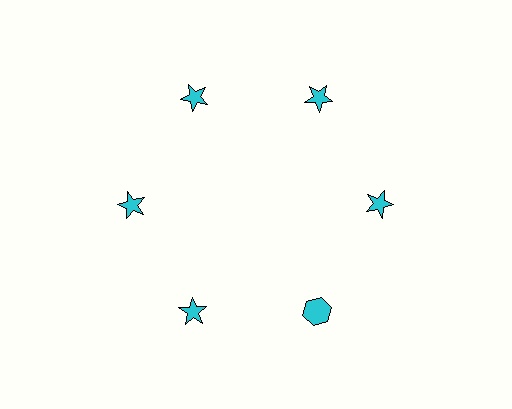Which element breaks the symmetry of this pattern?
The cyan hexagon at roughly the 5 o'clock position breaks the symmetry. All other shapes are cyan stars.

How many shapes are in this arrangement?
There are 6 shapes arranged in a ring pattern.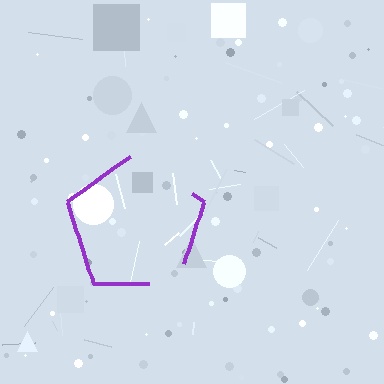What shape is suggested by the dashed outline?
The dashed outline suggests a pentagon.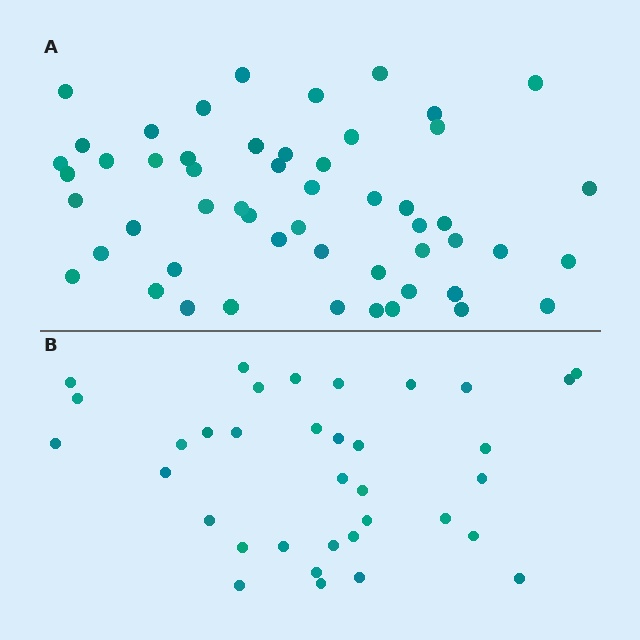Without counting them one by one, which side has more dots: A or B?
Region A (the top region) has more dots.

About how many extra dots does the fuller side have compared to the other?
Region A has approximately 20 more dots than region B.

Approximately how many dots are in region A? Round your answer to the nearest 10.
About 50 dots. (The exact count is 53, which rounds to 50.)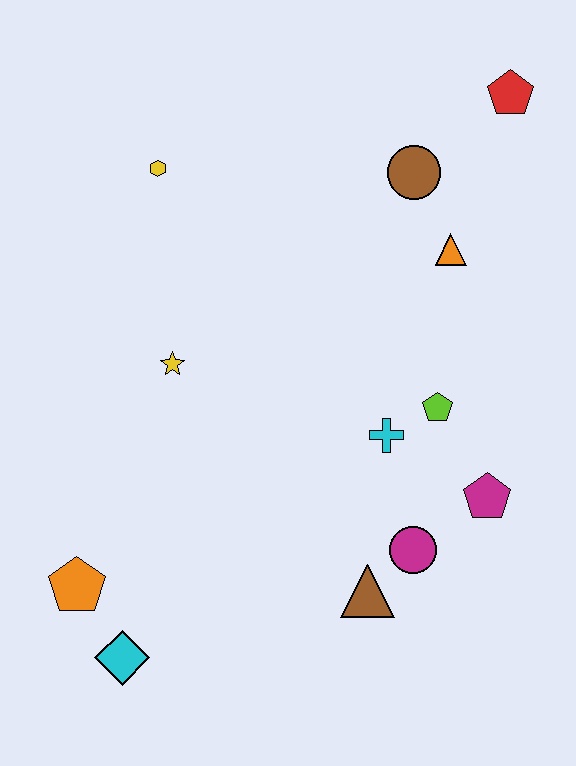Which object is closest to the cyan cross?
The lime pentagon is closest to the cyan cross.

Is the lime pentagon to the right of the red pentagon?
No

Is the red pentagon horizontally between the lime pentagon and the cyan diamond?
No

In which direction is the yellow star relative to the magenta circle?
The yellow star is to the left of the magenta circle.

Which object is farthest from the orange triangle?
The cyan diamond is farthest from the orange triangle.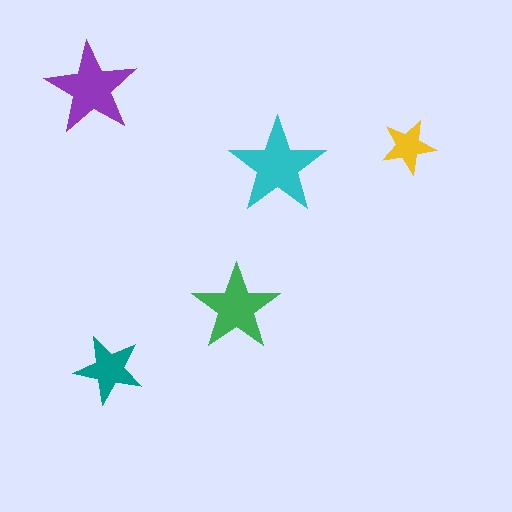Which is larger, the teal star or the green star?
The green one.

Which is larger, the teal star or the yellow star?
The teal one.